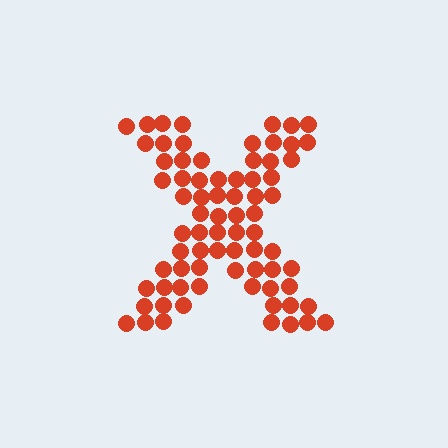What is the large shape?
The large shape is the letter X.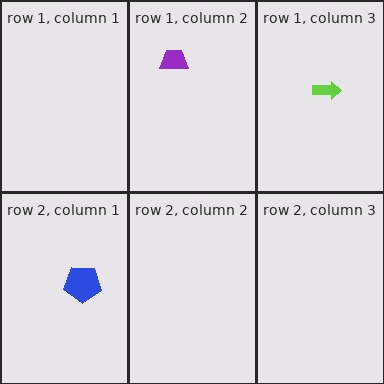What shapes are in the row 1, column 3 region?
The lime arrow.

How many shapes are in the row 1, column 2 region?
1.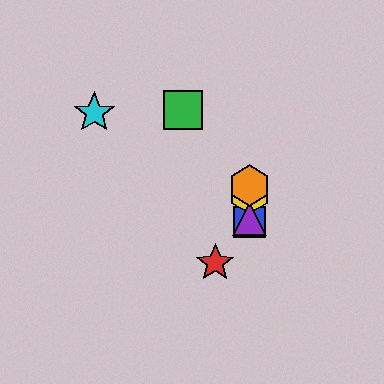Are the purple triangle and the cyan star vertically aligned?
No, the purple triangle is at x≈249 and the cyan star is at x≈94.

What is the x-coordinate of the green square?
The green square is at x≈183.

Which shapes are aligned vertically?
The blue square, the yellow hexagon, the purple triangle, the orange hexagon are aligned vertically.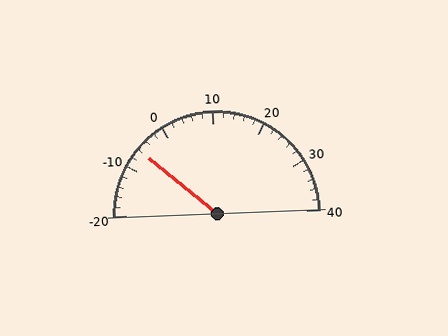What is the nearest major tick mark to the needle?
The nearest major tick mark is -10.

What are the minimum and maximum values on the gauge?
The gauge ranges from -20 to 40.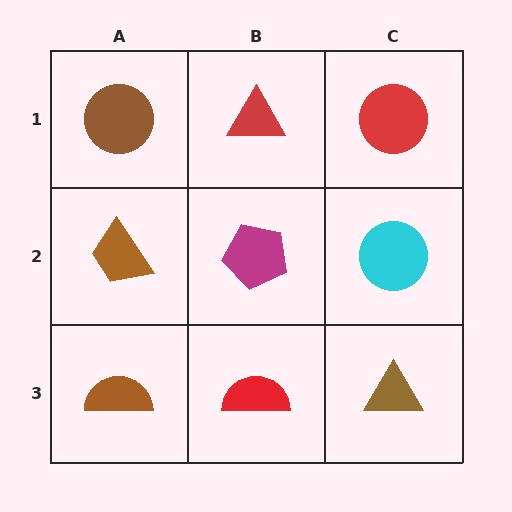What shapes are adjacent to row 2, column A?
A brown circle (row 1, column A), a brown semicircle (row 3, column A), a magenta pentagon (row 2, column B).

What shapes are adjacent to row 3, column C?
A cyan circle (row 2, column C), a red semicircle (row 3, column B).